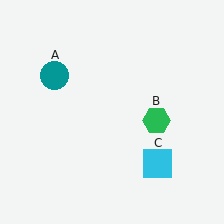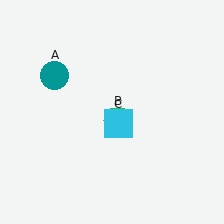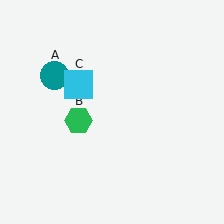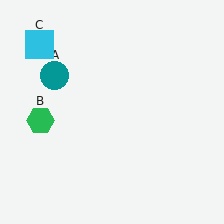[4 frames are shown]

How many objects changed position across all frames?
2 objects changed position: green hexagon (object B), cyan square (object C).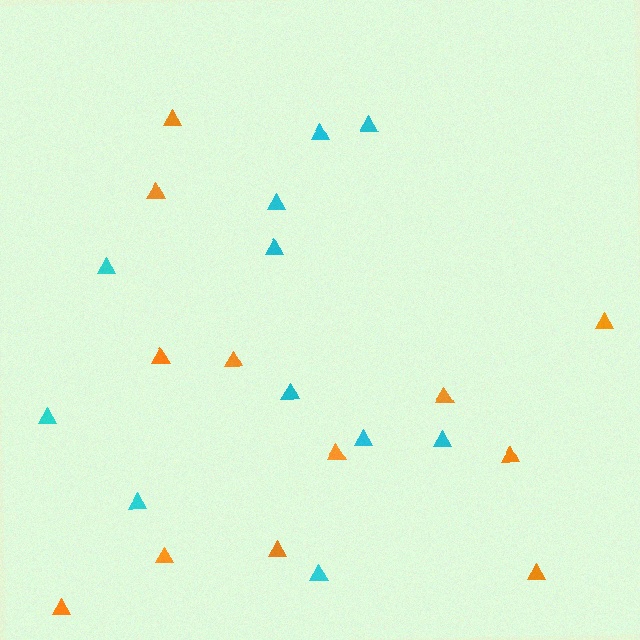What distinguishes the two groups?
There are 2 groups: one group of orange triangles (12) and one group of cyan triangles (11).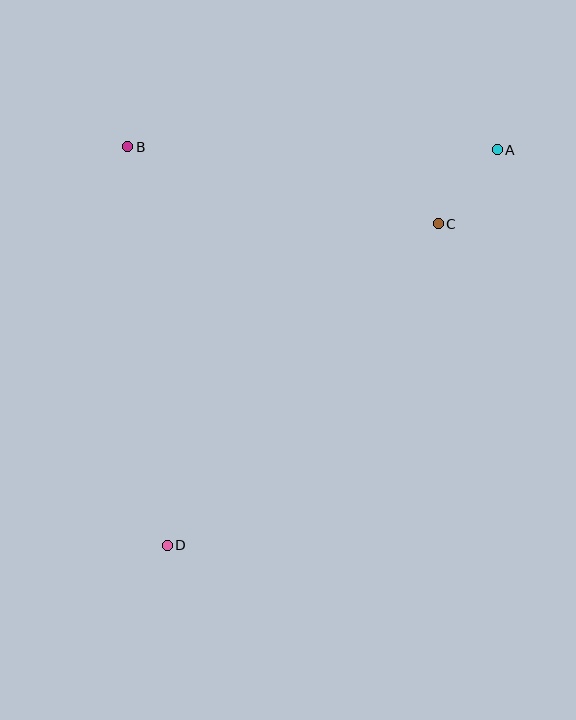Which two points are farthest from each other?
Points A and D are farthest from each other.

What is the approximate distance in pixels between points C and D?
The distance between C and D is approximately 421 pixels.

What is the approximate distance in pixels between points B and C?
The distance between B and C is approximately 320 pixels.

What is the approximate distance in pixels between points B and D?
The distance between B and D is approximately 400 pixels.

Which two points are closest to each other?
Points A and C are closest to each other.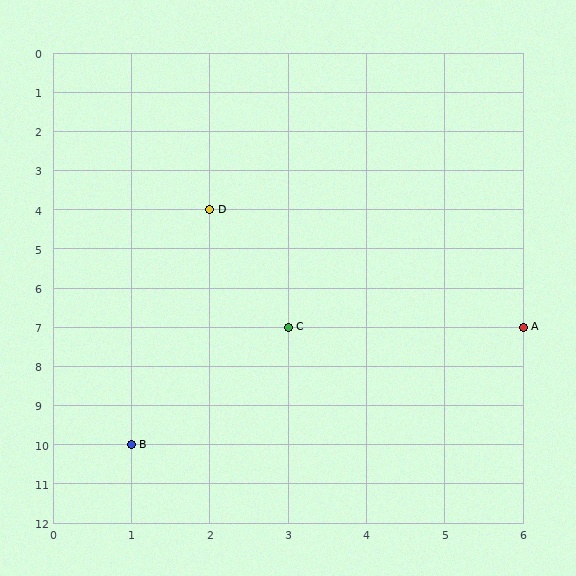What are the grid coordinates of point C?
Point C is at grid coordinates (3, 7).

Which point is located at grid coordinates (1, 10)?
Point B is at (1, 10).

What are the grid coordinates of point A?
Point A is at grid coordinates (6, 7).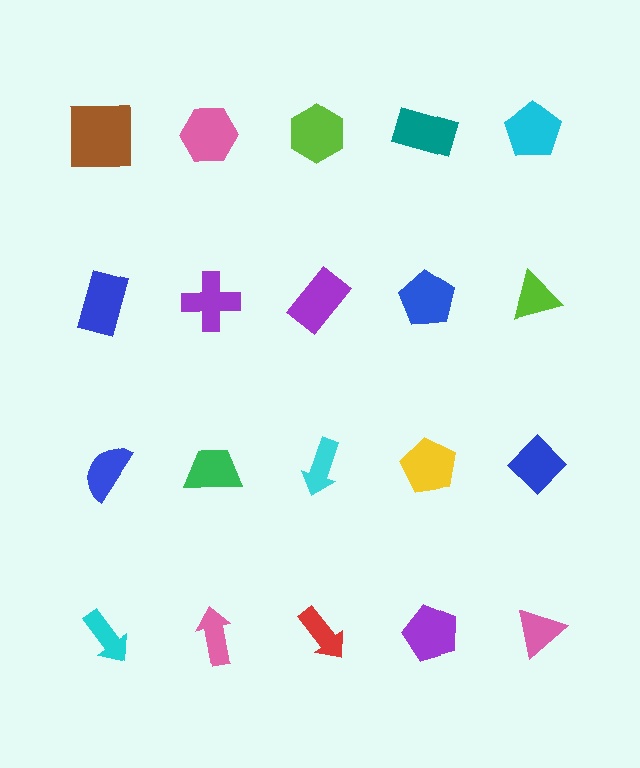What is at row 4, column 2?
A pink arrow.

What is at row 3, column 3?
A cyan arrow.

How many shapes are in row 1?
5 shapes.